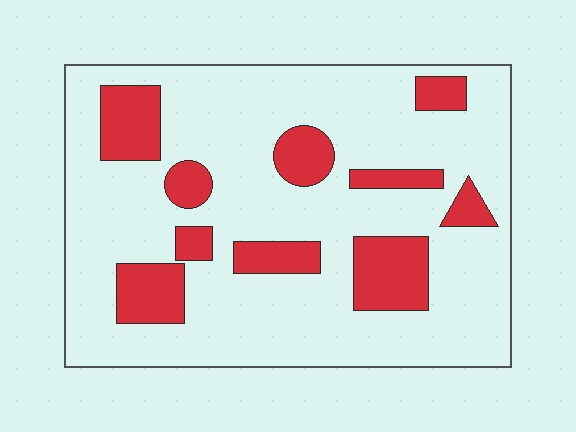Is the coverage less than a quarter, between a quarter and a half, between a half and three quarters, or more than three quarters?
Less than a quarter.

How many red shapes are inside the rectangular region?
10.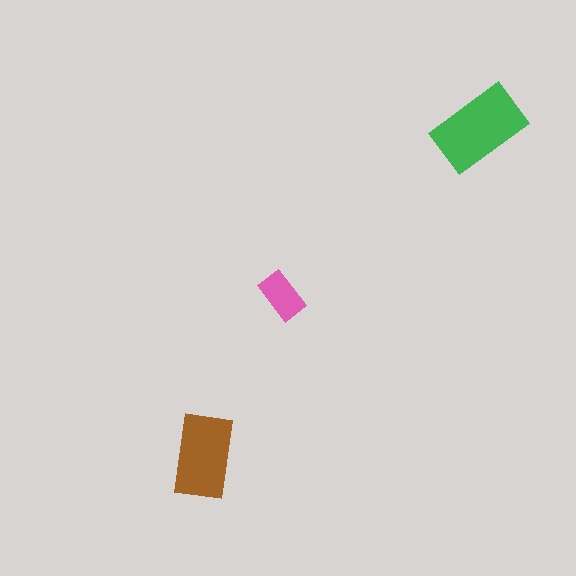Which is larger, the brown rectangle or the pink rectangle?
The brown one.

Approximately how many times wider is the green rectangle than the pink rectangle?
About 2 times wider.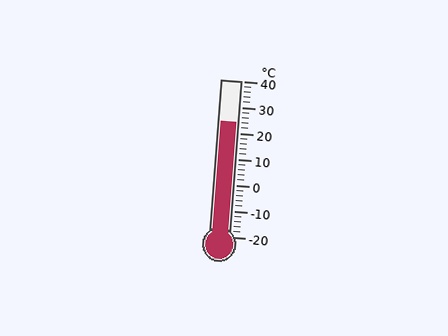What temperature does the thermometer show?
The thermometer shows approximately 24°C.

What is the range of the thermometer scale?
The thermometer scale ranges from -20°C to 40°C.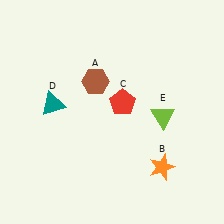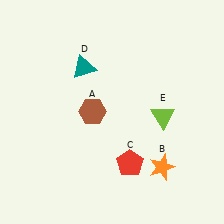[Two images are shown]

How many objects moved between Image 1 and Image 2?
3 objects moved between the two images.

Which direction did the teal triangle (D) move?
The teal triangle (D) moved up.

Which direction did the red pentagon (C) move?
The red pentagon (C) moved down.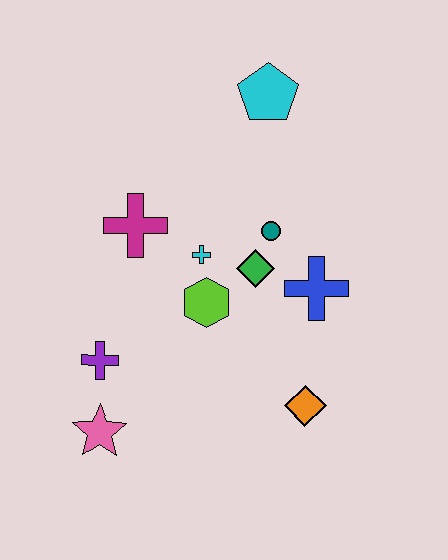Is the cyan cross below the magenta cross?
Yes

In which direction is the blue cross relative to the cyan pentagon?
The blue cross is below the cyan pentagon.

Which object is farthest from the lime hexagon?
The cyan pentagon is farthest from the lime hexagon.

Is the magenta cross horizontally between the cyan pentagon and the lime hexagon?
No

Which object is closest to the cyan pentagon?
The teal circle is closest to the cyan pentagon.